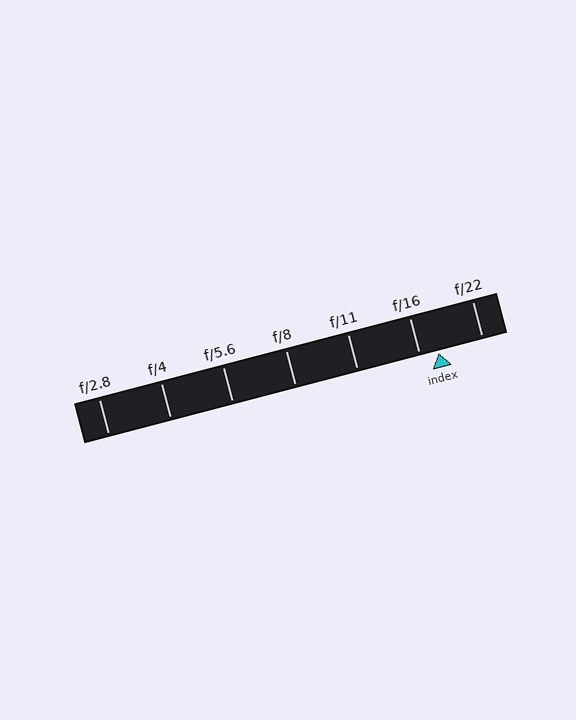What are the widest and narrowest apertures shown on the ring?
The widest aperture shown is f/2.8 and the narrowest is f/22.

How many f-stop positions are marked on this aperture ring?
There are 7 f-stop positions marked.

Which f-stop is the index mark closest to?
The index mark is closest to f/16.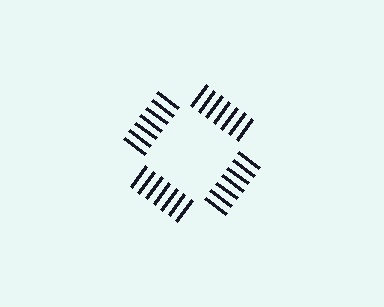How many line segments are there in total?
28 — 7 along each of the 4 edges.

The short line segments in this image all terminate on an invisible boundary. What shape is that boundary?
An illusory square — the line segments terminate on its edges but no continuous stroke is drawn.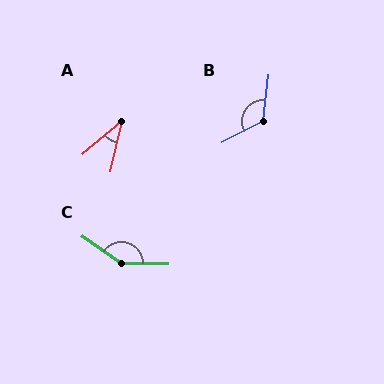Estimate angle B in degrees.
Approximately 124 degrees.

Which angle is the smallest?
A, at approximately 36 degrees.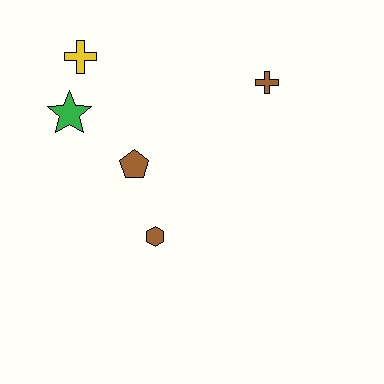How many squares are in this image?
There are no squares.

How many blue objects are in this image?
There are no blue objects.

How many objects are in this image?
There are 5 objects.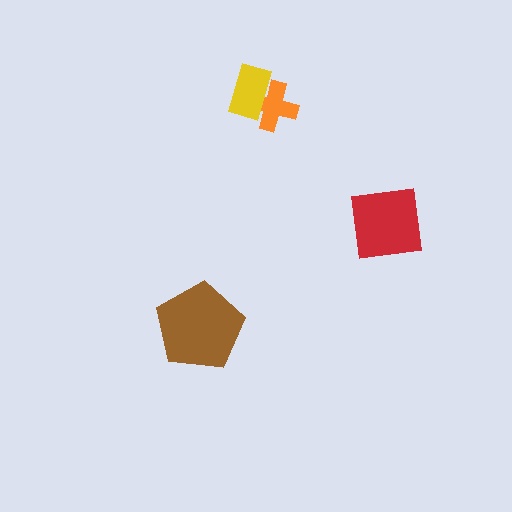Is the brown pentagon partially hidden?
No, no other shape covers it.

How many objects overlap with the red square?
0 objects overlap with the red square.